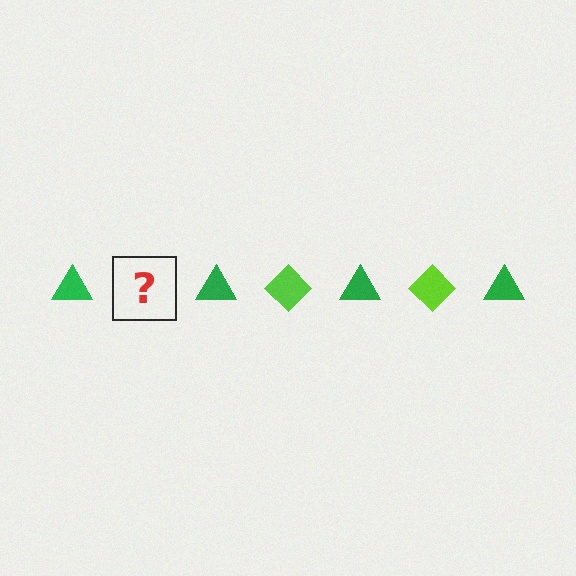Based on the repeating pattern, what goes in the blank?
The blank should be a lime diamond.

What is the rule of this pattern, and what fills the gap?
The rule is that the pattern alternates between green triangle and lime diamond. The gap should be filled with a lime diamond.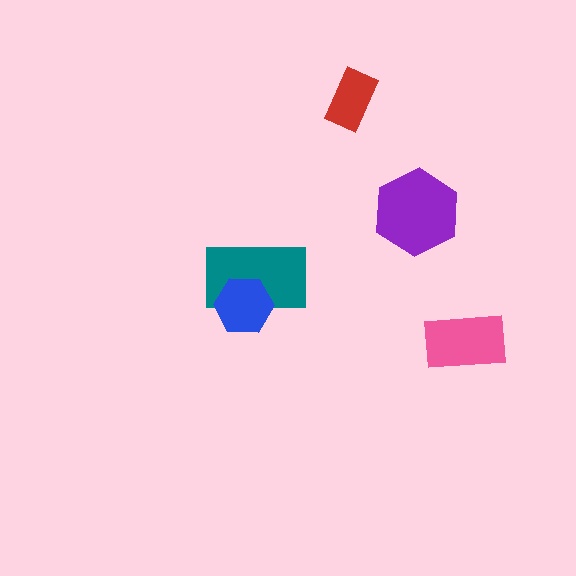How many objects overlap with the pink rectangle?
0 objects overlap with the pink rectangle.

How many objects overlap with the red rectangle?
0 objects overlap with the red rectangle.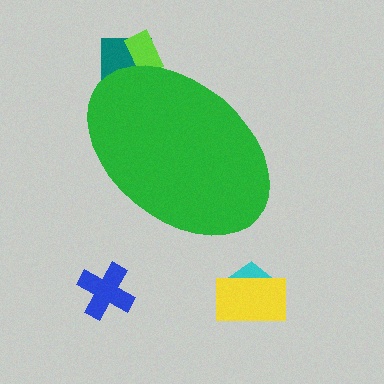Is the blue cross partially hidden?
No, the blue cross is fully visible.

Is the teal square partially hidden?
Yes, the teal square is partially hidden behind the green ellipse.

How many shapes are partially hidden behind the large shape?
2 shapes are partially hidden.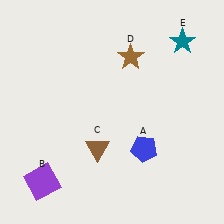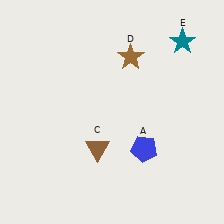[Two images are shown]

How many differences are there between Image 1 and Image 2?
There is 1 difference between the two images.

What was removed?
The purple square (B) was removed in Image 2.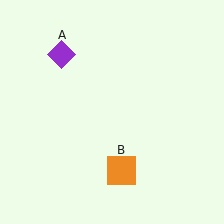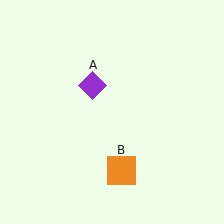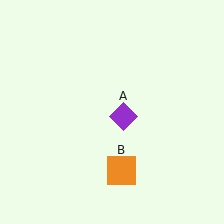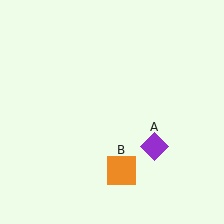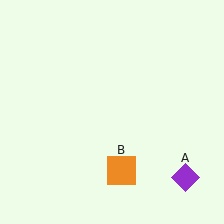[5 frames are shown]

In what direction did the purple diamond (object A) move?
The purple diamond (object A) moved down and to the right.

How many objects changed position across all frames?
1 object changed position: purple diamond (object A).